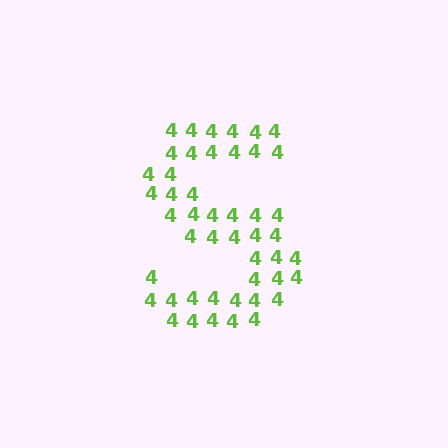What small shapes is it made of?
It is made of small digit 4's.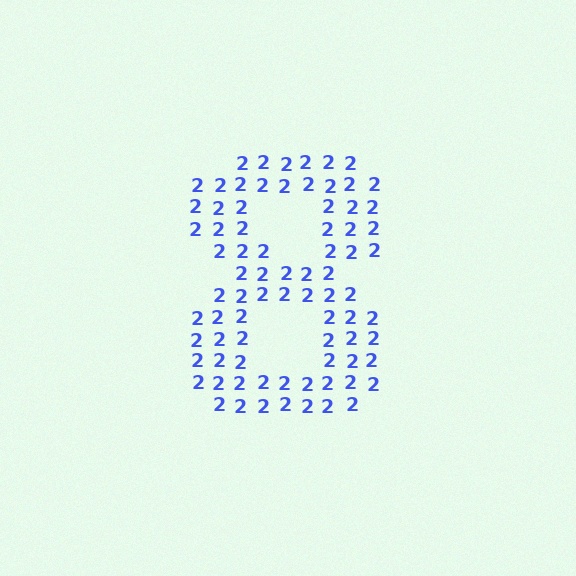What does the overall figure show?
The overall figure shows the digit 8.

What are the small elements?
The small elements are digit 2's.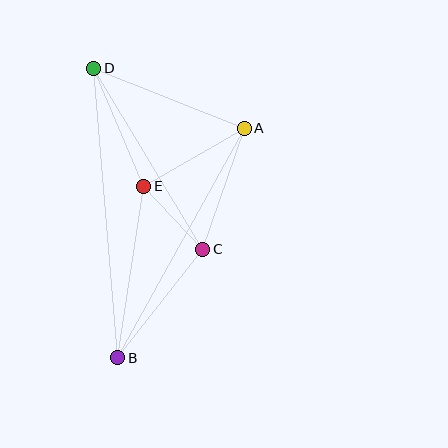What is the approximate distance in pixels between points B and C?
The distance between B and C is approximately 138 pixels.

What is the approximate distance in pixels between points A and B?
The distance between A and B is approximately 262 pixels.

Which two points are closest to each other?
Points C and E are closest to each other.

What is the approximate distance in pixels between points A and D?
The distance between A and D is approximately 162 pixels.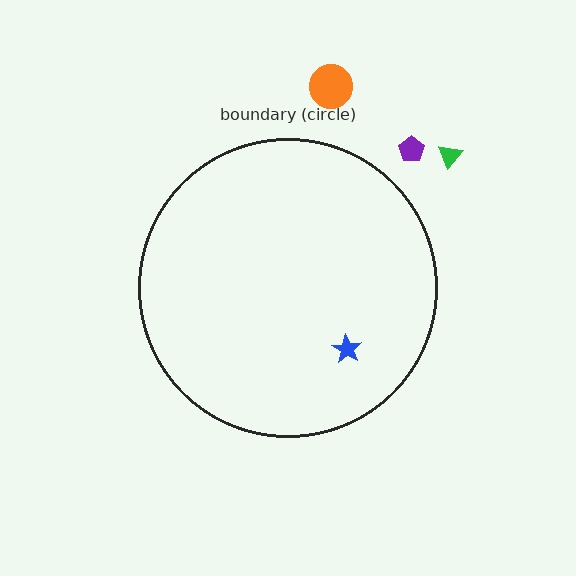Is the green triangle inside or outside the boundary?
Outside.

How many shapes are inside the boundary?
1 inside, 3 outside.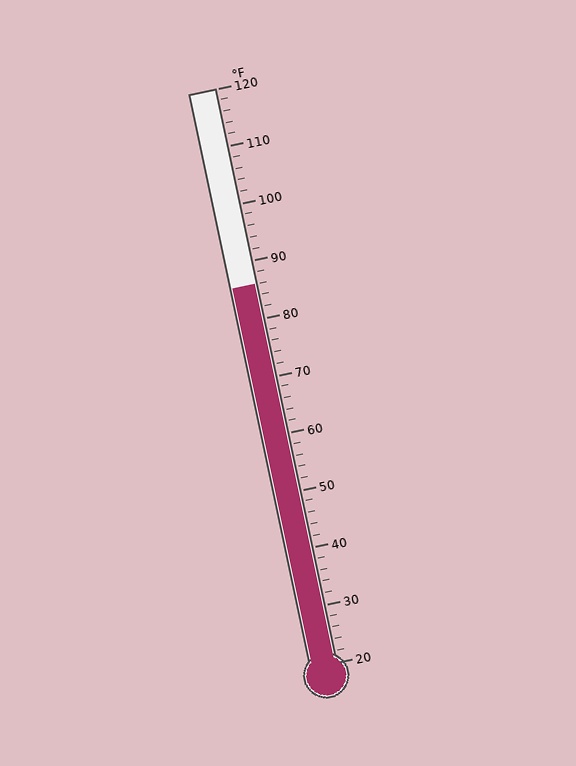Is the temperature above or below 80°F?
The temperature is above 80°F.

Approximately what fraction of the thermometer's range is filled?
The thermometer is filled to approximately 65% of its range.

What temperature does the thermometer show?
The thermometer shows approximately 86°F.